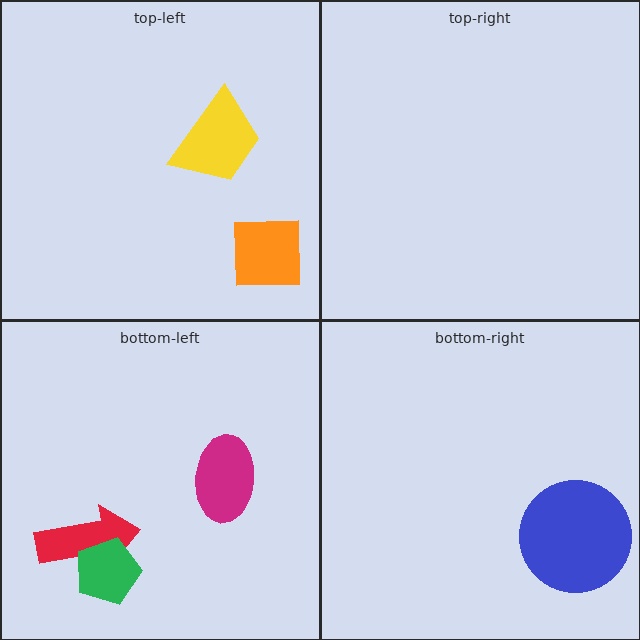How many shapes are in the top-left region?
2.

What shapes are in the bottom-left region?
The red arrow, the green pentagon, the magenta ellipse.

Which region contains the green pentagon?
The bottom-left region.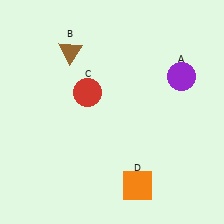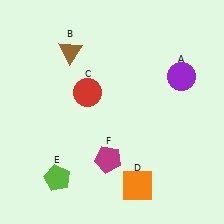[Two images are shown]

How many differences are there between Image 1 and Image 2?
There are 2 differences between the two images.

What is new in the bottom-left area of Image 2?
A magenta pentagon (F) was added in the bottom-left area of Image 2.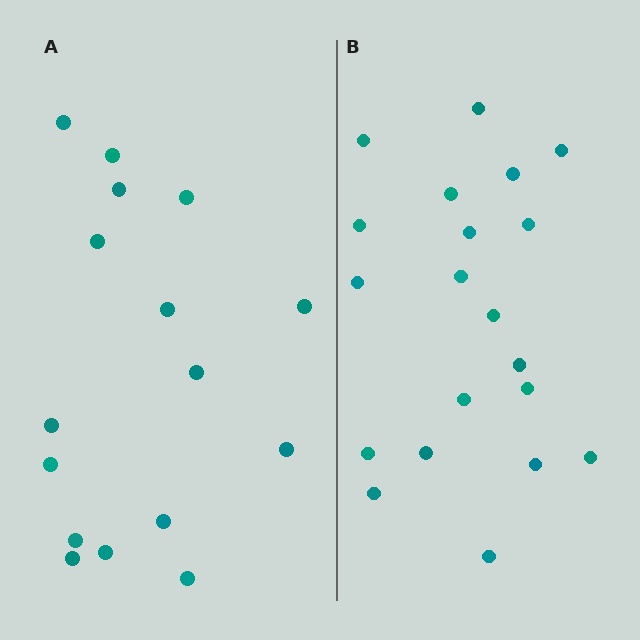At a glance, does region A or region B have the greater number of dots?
Region B (the right region) has more dots.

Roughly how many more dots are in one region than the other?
Region B has about 4 more dots than region A.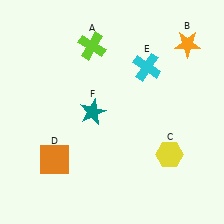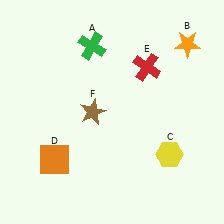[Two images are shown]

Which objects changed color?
A changed from lime to green. E changed from cyan to red. F changed from teal to brown.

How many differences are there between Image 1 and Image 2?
There are 3 differences between the two images.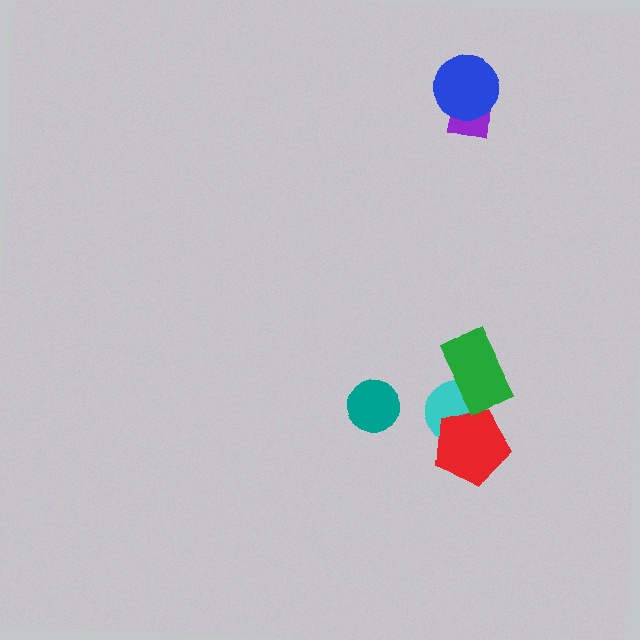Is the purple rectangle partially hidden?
Yes, it is partially covered by another shape.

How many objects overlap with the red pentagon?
1 object overlaps with the red pentagon.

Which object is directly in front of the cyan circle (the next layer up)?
The red pentagon is directly in front of the cyan circle.